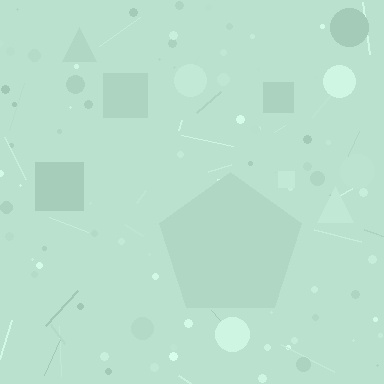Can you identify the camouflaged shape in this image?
The camouflaged shape is a pentagon.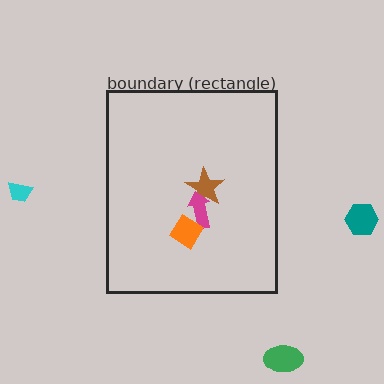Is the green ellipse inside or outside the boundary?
Outside.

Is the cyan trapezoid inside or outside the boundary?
Outside.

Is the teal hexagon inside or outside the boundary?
Outside.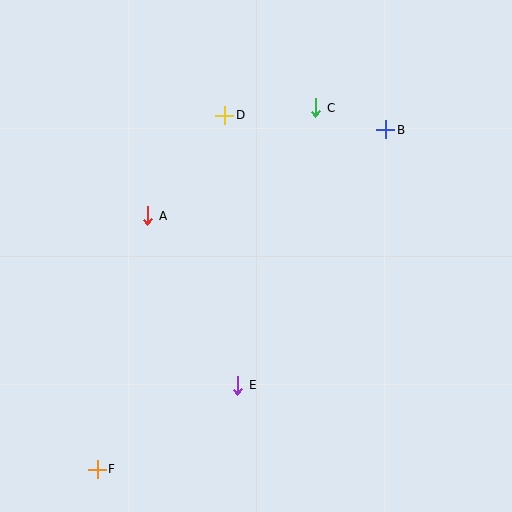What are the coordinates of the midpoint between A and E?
The midpoint between A and E is at (193, 301).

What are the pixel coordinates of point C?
Point C is at (315, 108).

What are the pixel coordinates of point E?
Point E is at (238, 385).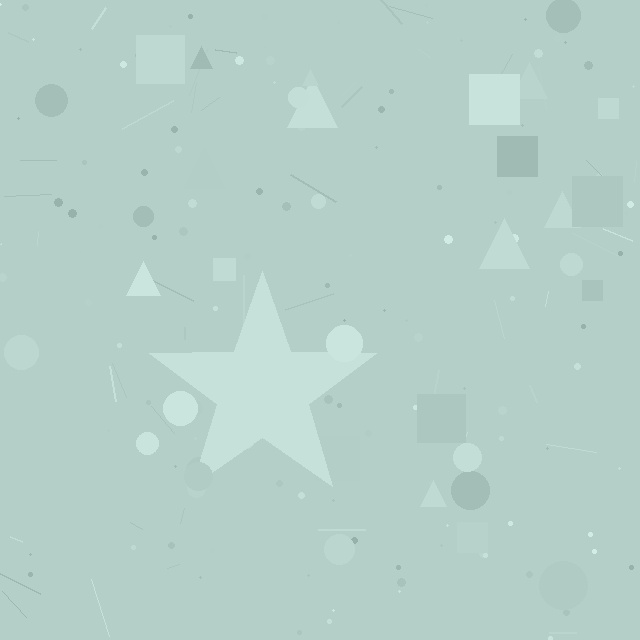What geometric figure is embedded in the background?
A star is embedded in the background.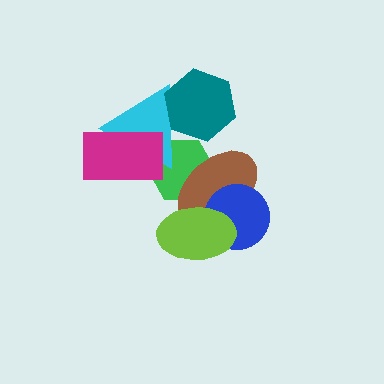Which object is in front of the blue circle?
The lime ellipse is in front of the blue circle.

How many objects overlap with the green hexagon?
4 objects overlap with the green hexagon.